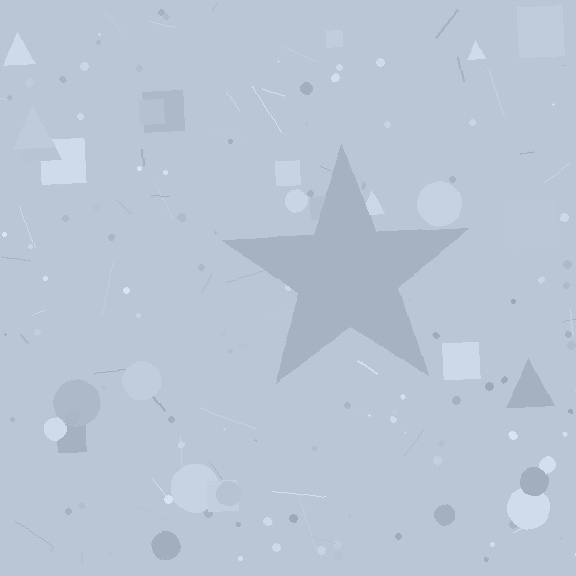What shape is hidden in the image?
A star is hidden in the image.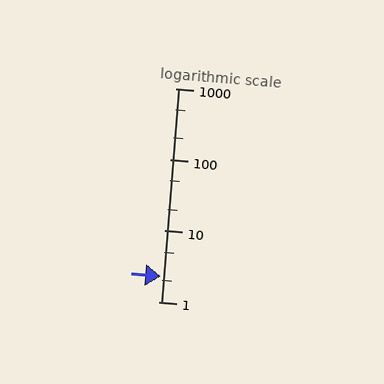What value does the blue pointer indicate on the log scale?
The pointer indicates approximately 2.3.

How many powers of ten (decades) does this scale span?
The scale spans 3 decades, from 1 to 1000.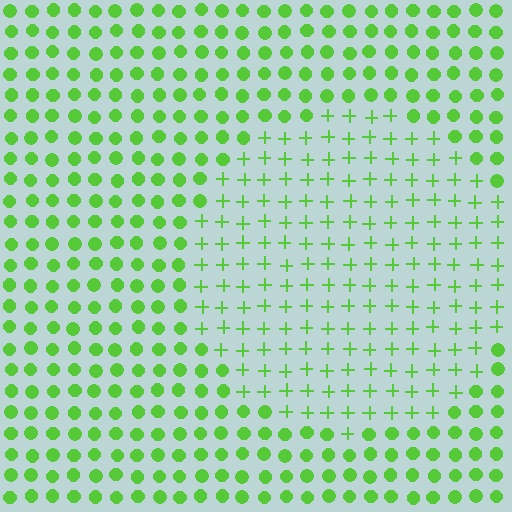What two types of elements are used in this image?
The image uses plus signs inside the circle region and circles outside it.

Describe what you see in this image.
The image is filled with small lime elements arranged in a uniform grid. A circle-shaped region contains plus signs, while the surrounding area contains circles. The boundary is defined purely by the change in element shape.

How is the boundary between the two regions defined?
The boundary is defined by a change in element shape: plus signs inside vs. circles outside. All elements share the same color and spacing.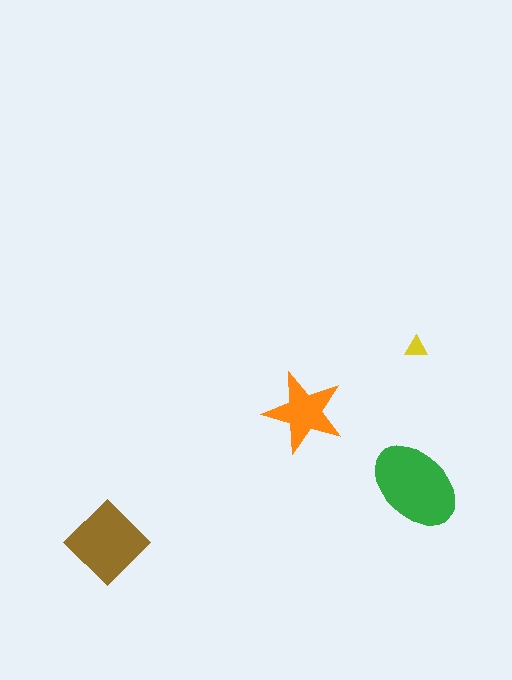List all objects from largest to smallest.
The green ellipse, the brown diamond, the orange star, the yellow triangle.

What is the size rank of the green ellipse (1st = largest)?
1st.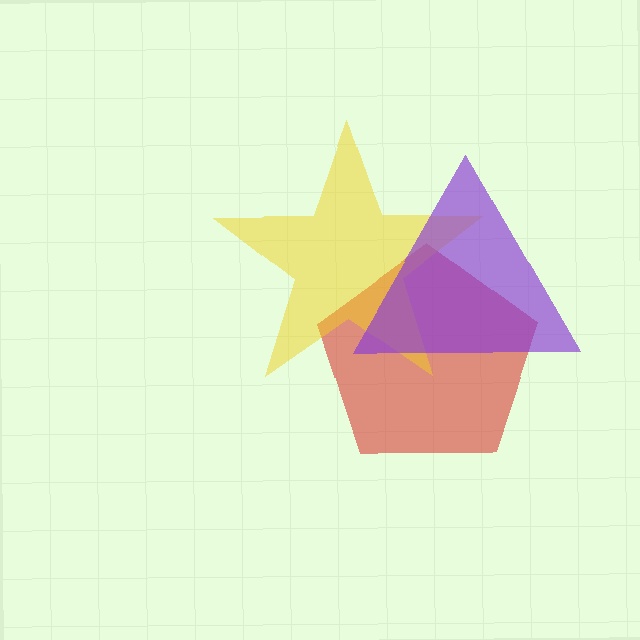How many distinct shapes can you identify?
There are 3 distinct shapes: a red pentagon, a yellow star, a purple triangle.